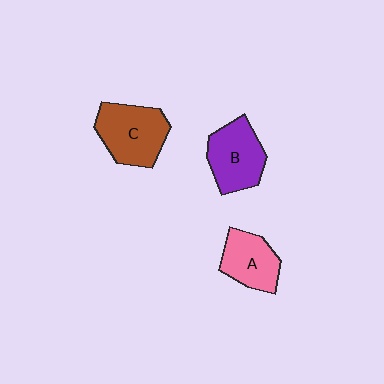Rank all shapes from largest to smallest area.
From largest to smallest: C (brown), B (purple), A (pink).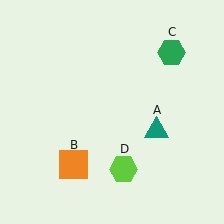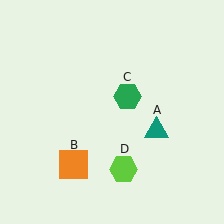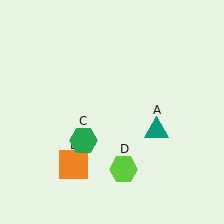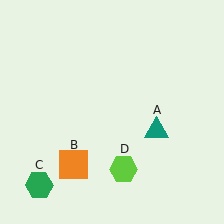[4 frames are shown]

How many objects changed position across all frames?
1 object changed position: green hexagon (object C).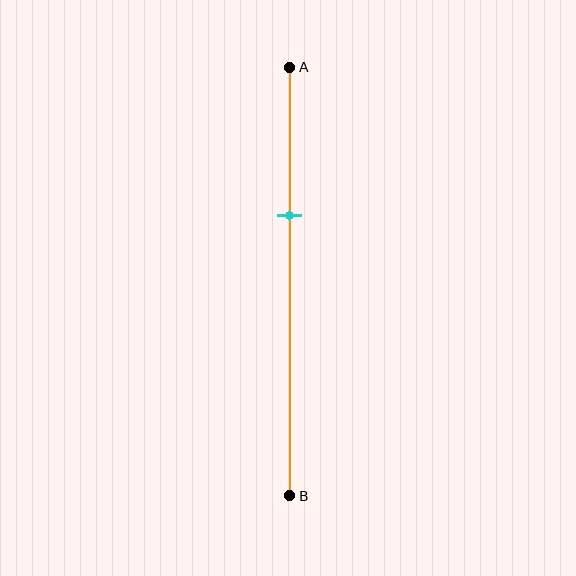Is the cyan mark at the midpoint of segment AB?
No, the mark is at about 35% from A, not at the 50% midpoint.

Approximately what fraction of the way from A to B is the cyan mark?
The cyan mark is approximately 35% of the way from A to B.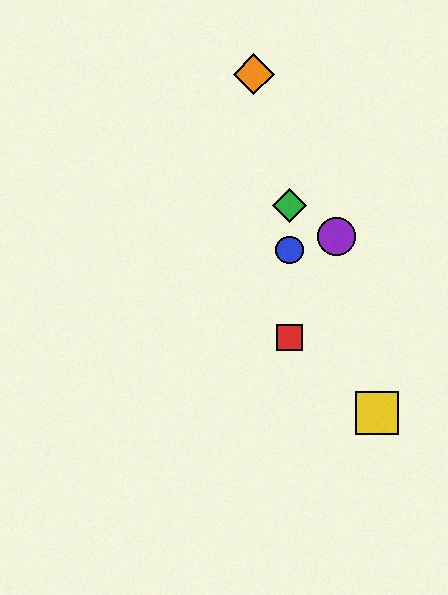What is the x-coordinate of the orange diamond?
The orange diamond is at x≈254.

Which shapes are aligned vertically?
The red square, the blue circle, the green diamond are aligned vertically.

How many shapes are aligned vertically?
3 shapes (the red square, the blue circle, the green diamond) are aligned vertically.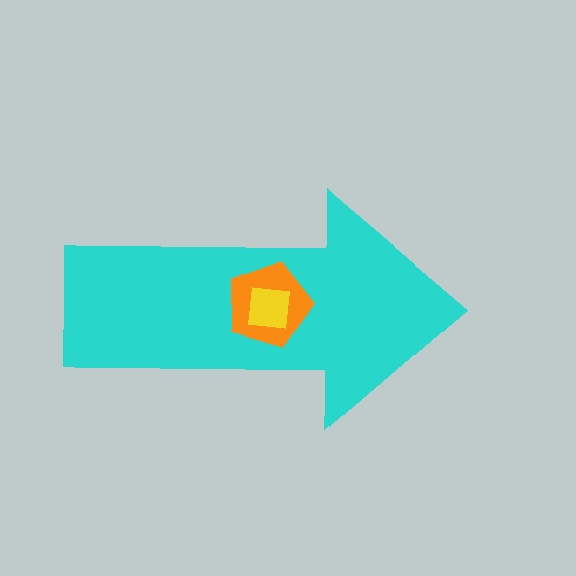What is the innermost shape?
The yellow square.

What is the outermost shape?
The cyan arrow.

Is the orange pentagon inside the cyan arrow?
Yes.